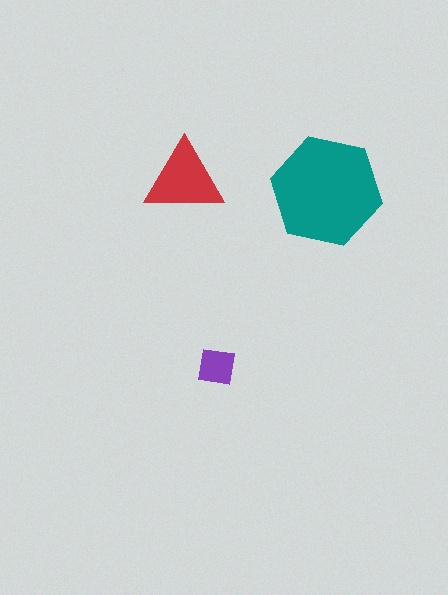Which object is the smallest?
The purple square.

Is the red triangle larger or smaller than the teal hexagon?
Smaller.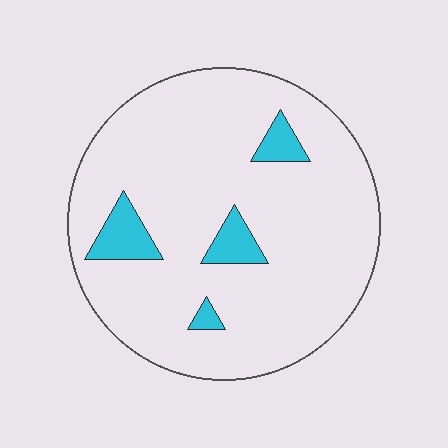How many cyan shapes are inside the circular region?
4.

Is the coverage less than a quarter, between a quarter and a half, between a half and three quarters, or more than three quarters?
Less than a quarter.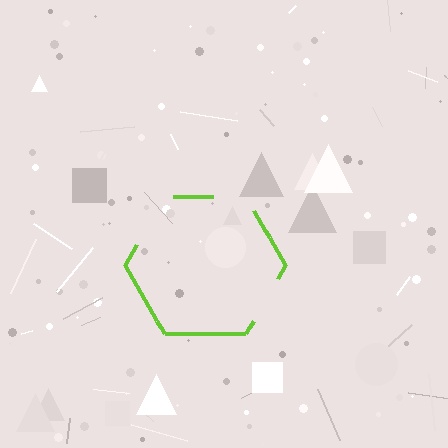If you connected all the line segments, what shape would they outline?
They would outline a hexagon.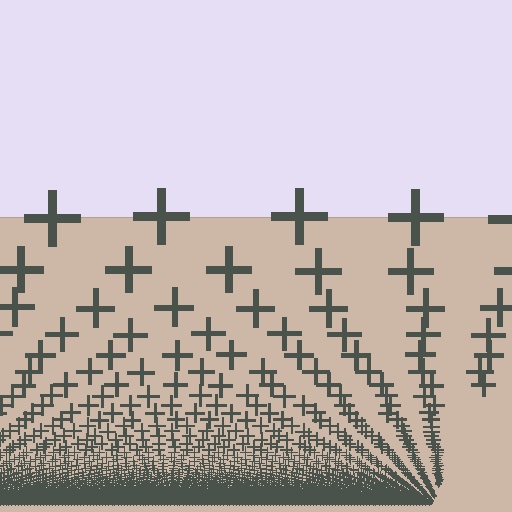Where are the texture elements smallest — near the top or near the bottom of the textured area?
Near the bottom.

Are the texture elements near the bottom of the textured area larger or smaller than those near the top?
Smaller. The gradient is inverted — elements near the bottom are smaller and denser.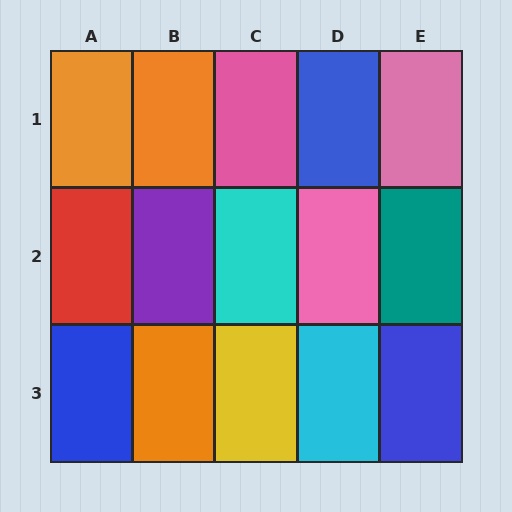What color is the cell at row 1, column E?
Pink.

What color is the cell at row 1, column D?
Blue.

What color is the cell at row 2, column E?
Teal.